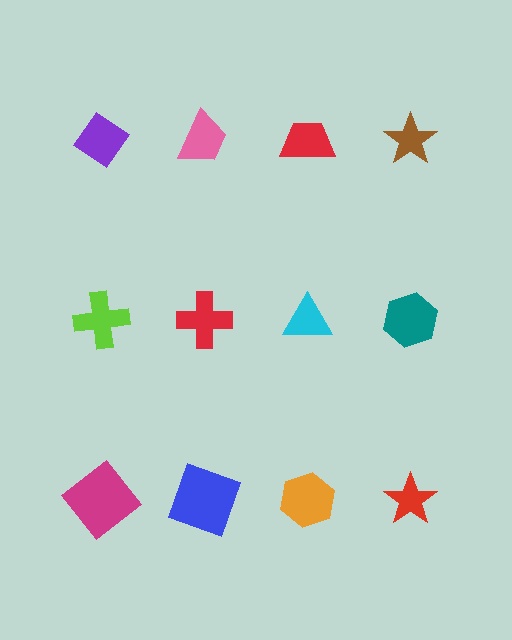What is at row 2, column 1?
A lime cross.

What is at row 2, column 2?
A red cross.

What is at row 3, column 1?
A magenta diamond.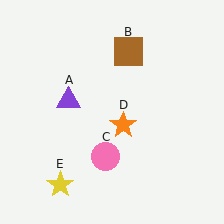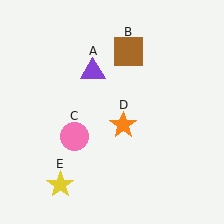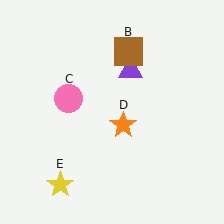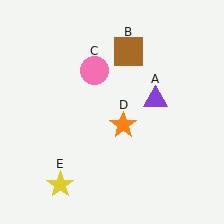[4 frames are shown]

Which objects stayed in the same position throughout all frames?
Brown square (object B) and orange star (object D) and yellow star (object E) remained stationary.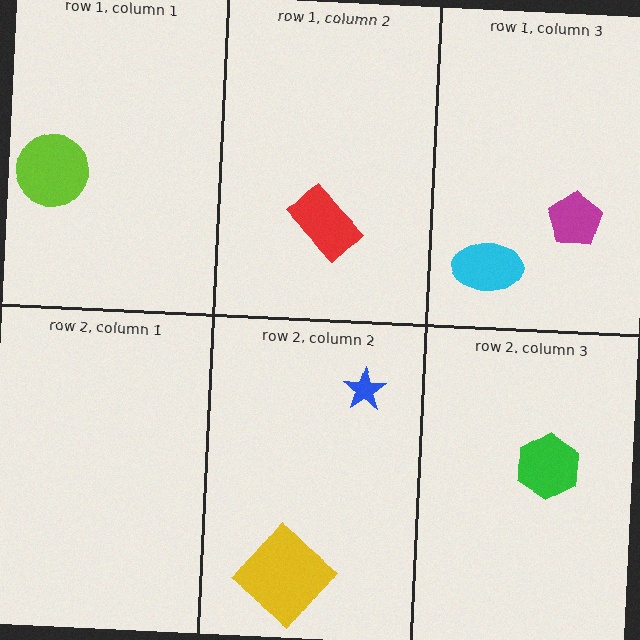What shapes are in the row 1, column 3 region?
The cyan ellipse, the magenta pentagon.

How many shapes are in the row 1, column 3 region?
2.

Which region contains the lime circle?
The row 1, column 1 region.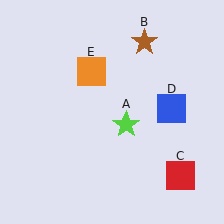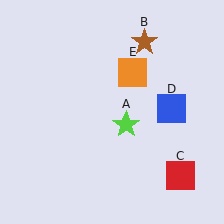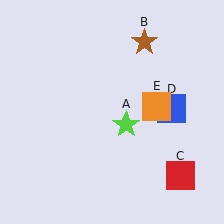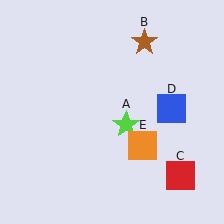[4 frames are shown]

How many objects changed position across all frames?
1 object changed position: orange square (object E).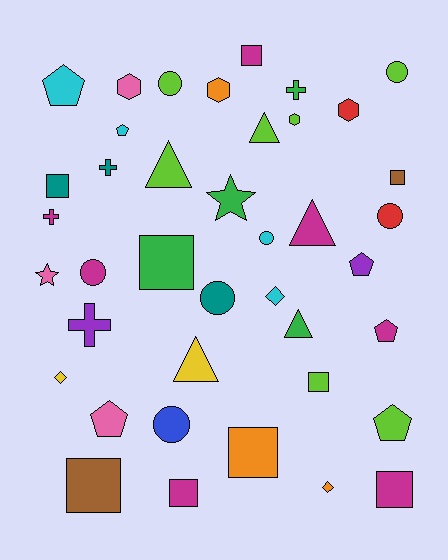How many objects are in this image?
There are 40 objects.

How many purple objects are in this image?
There are 2 purple objects.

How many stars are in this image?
There are 2 stars.